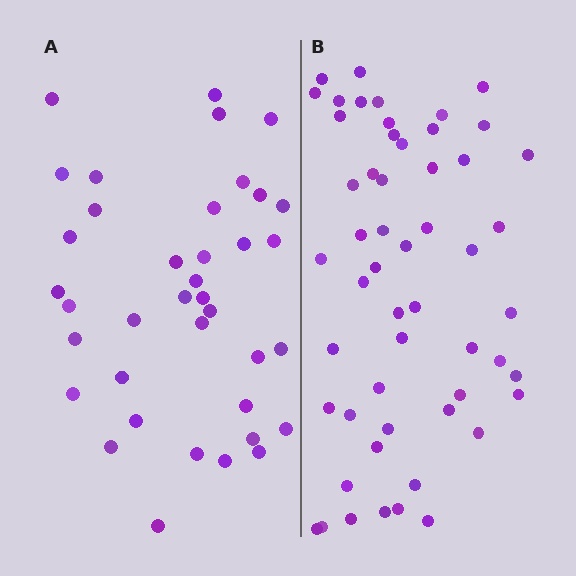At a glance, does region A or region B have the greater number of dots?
Region B (the right region) has more dots.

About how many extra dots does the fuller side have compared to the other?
Region B has approximately 15 more dots than region A.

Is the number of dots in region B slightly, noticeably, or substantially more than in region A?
Region B has noticeably more, but not dramatically so. The ratio is roughly 1.4 to 1.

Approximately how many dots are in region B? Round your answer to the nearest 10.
About 50 dots. (The exact count is 54, which rounds to 50.)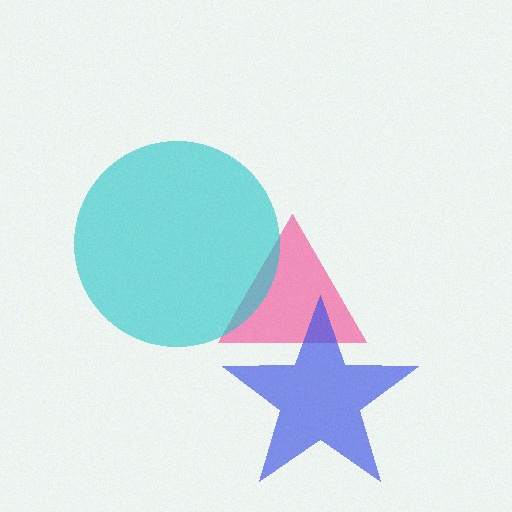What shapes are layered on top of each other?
The layered shapes are: a pink triangle, a blue star, a cyan circle.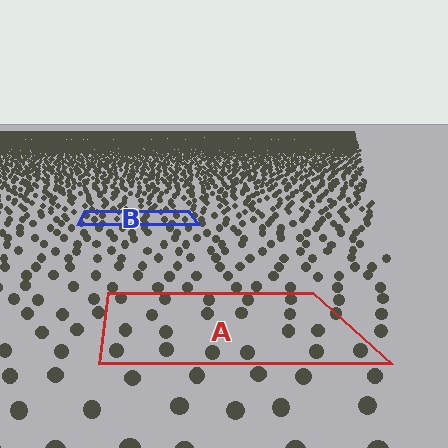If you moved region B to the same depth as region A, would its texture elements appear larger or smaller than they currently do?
They would appear larger. At a closer depth, the same texture elements are projected at a bigger on-screen size.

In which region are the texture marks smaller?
The texture marks are smaller in region B, because it is farther away.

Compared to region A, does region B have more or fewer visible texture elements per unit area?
Region B has more texture elements per unit area — they are packed more densely because it is farther away.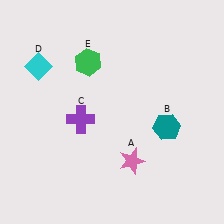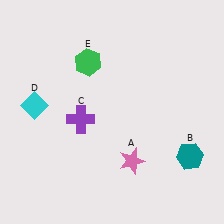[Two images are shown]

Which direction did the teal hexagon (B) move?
The teal hexagon (B) moved down.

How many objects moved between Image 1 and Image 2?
2 objects moved between the two images.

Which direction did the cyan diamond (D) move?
The cyan diamond (D) moved down.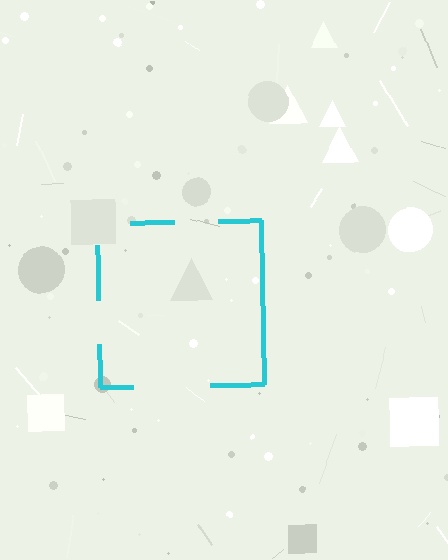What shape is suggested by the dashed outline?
The dashed outline suggests a square.